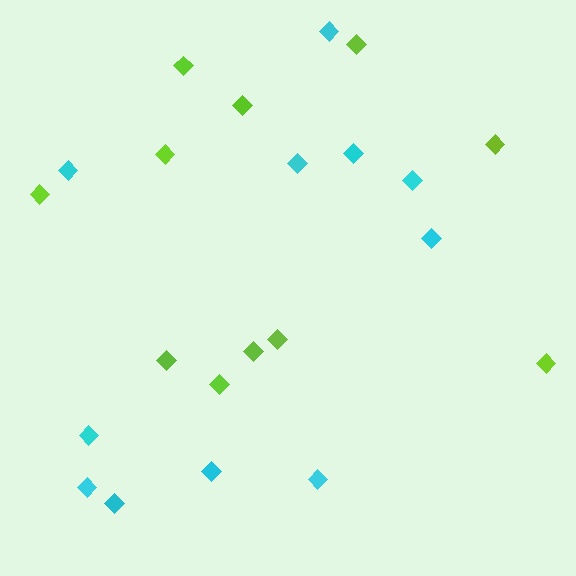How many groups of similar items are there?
There are 2 groups: one group of cyan diamonds (11) and one group of lime diamonds (11).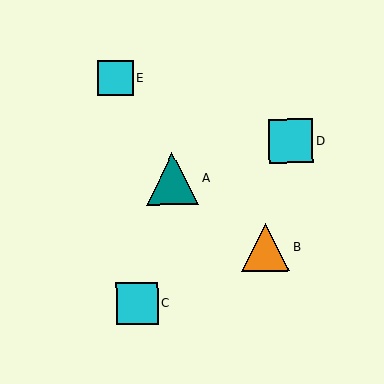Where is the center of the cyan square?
The center of the cyan square is at (115, 78).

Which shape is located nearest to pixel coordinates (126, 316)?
The cyan square (labeled C) at (137, 303) is nearest to that location.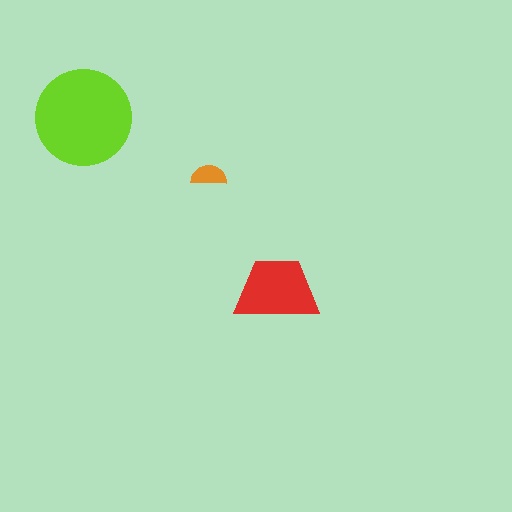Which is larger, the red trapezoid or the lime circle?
The lime circle.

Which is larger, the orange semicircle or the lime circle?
The lime circle.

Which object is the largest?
The lime circle.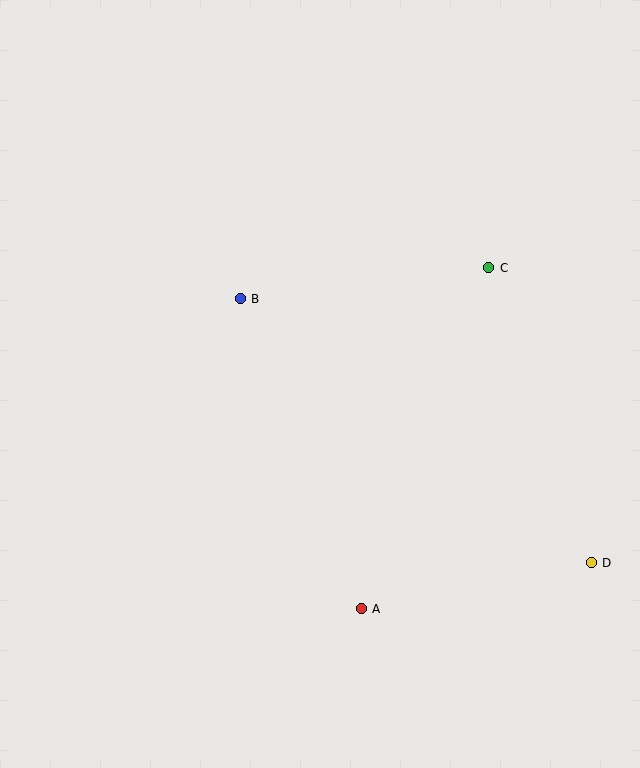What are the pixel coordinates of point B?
Point B is at (240, 299).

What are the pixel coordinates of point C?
Point C is at (489, 268).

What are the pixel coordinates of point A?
Point A is at (361, 609).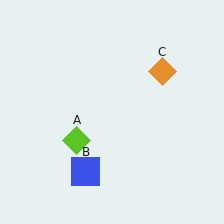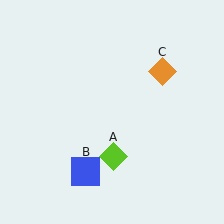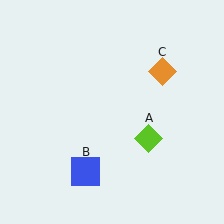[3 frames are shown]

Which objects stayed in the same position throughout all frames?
Blue square (object B) and orange diamond (object C) remained stationary.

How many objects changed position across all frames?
1 object changed position: lime diamond (object A).